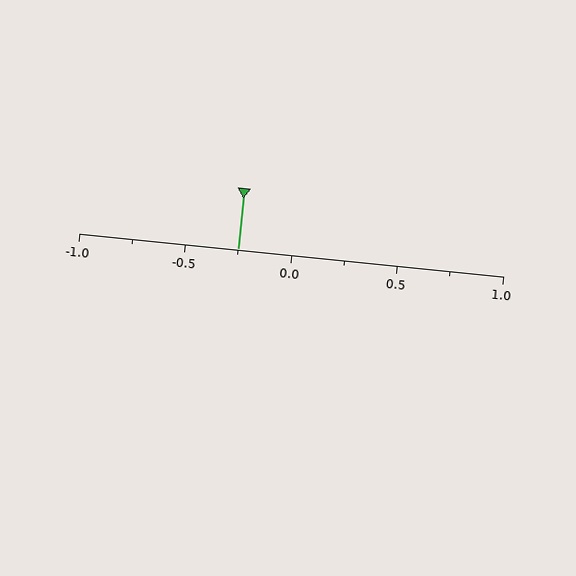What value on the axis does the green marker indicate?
The marker indicates approximately -0.25.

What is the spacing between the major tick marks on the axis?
The major ticks are spaced 0.5 apart.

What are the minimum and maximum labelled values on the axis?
The axis runs from -1.0 to 1.0.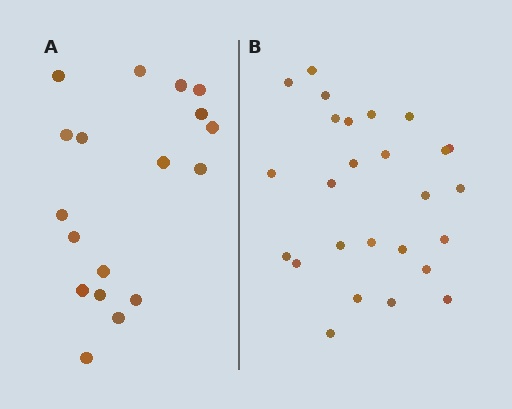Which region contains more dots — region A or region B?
Region B (the right region) has more dots.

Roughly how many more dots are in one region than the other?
Region B has roughly 8 or so more dots than region A.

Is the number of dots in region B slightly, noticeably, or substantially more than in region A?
Region B has noticeably more, but not dramatically so. The ratio is roughly 1.4 to 1.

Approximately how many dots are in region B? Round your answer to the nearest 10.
About 30 dots. (The exact count is 26, which rounds to 30.)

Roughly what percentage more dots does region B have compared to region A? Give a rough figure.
About 45% more.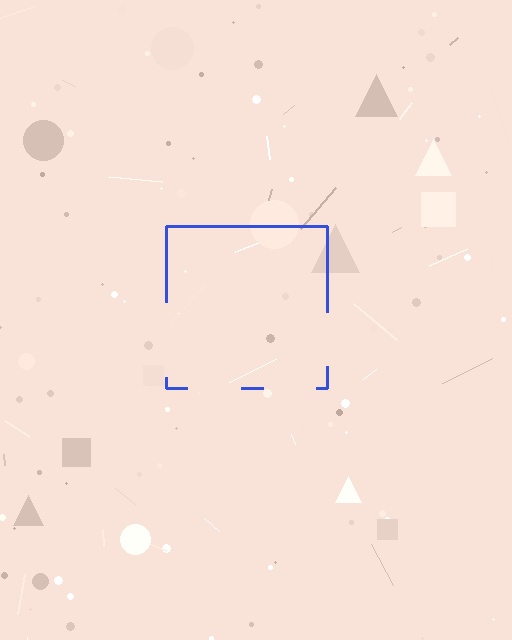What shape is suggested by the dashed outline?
The dashed outline suggests a square.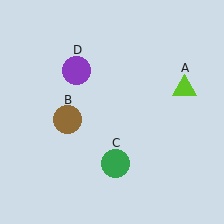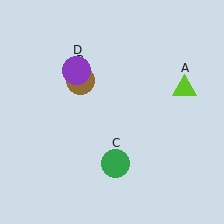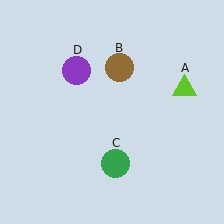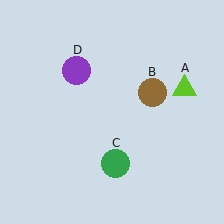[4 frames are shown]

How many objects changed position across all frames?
1 object changed position: brown circle (object B).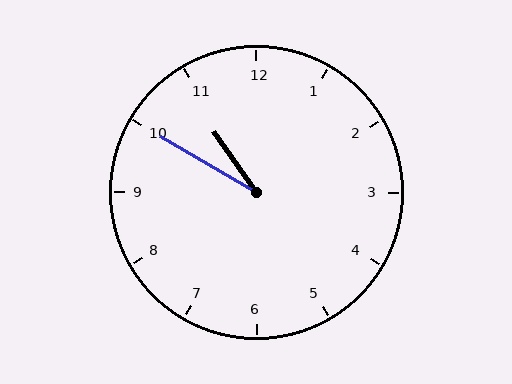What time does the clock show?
10:50.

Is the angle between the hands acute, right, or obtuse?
It is acute.